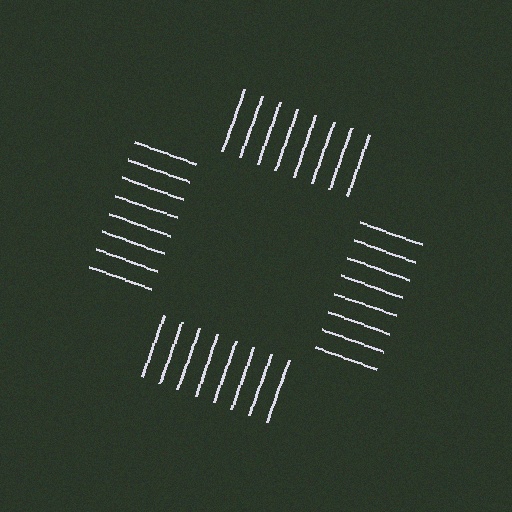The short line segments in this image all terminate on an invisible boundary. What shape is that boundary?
An illusory square — the line segments terminate on its edges but no continuous stroke is drawn.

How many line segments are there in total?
32 — 8 along each of the 4 edges.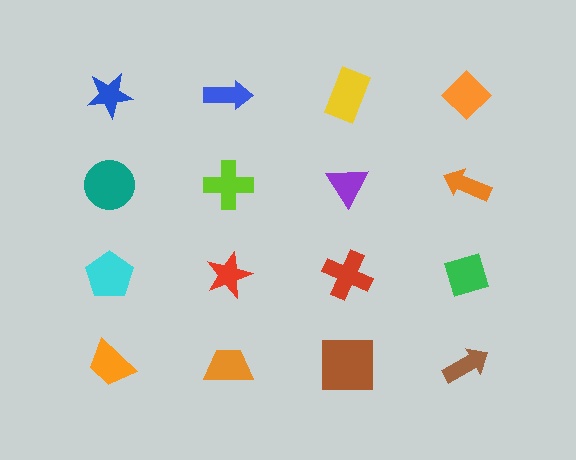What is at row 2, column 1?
A teal circle.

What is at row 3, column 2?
A red star.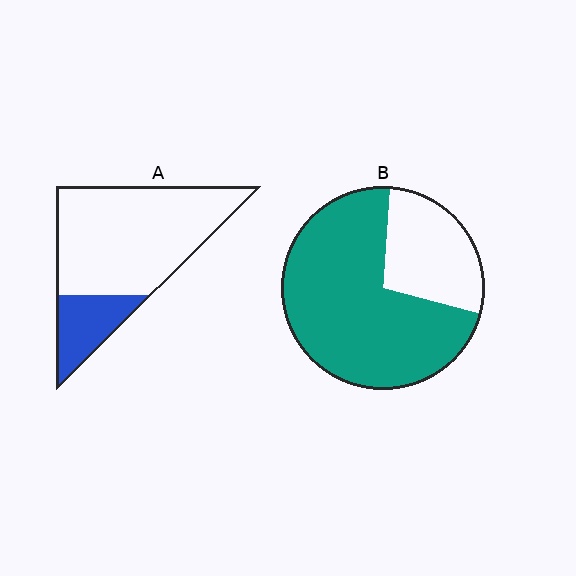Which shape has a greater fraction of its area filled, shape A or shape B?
Shape B.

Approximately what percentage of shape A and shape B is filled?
A is approximately 20% and B is approximately 70%.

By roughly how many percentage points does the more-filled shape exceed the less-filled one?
By roughly 50 percentage points (B over A).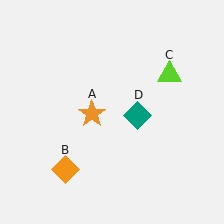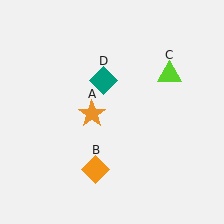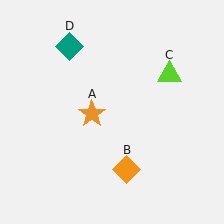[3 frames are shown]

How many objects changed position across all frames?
2 objects changed position: orange diamond (object B), teal diamond (object D).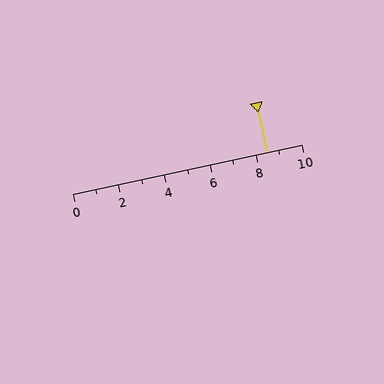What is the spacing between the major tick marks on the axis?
The major ticks are spaced 2 apart.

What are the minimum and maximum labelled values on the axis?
The axis runs from 0 to 10.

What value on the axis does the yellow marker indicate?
The marker indicates approximately 8.5.